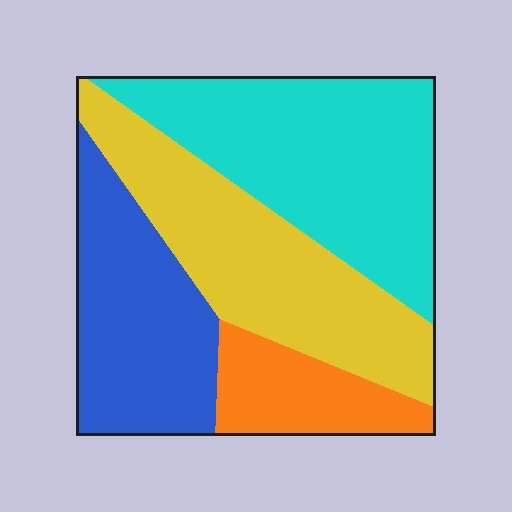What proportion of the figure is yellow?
Yellow takes up about one third (1/3) of the figure.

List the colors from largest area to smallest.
From largest to smallest: cyan, yellow, blue, orange.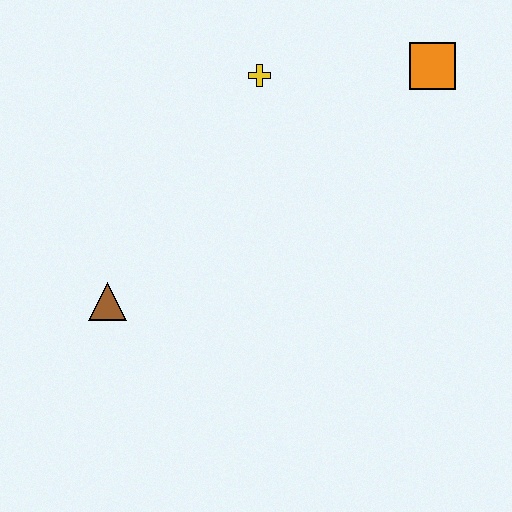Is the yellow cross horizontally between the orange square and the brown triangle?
Yes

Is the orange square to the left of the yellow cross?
No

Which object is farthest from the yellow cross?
The brown triangle is farthest from the yellow cross.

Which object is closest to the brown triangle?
The yellow cross is closest to the brown triangle.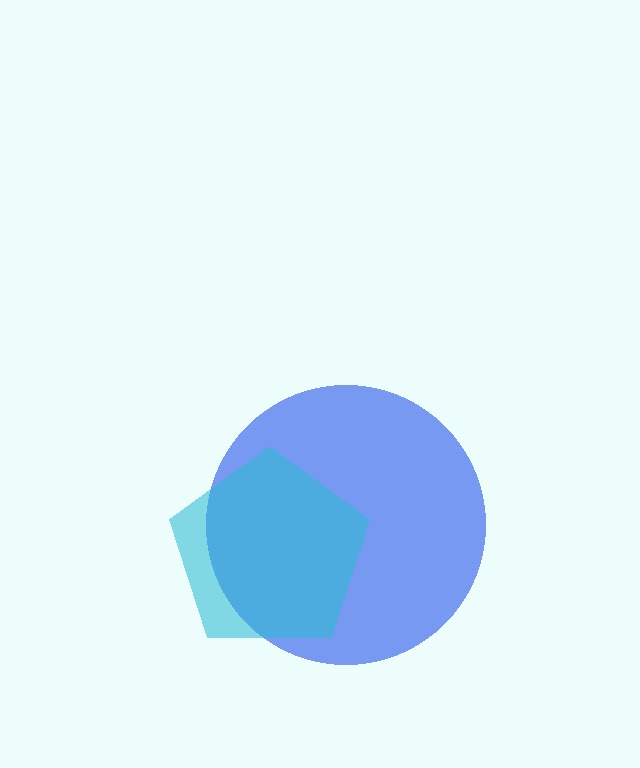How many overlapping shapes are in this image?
There are 2 overlapping shapes in the image.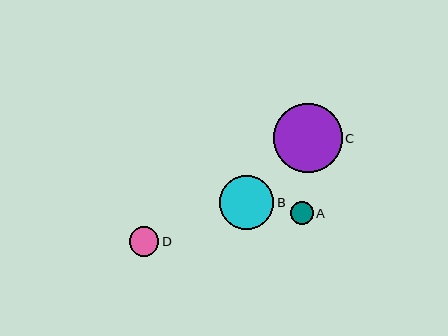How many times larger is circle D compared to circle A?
Circle D is approximately 1.3 times the size of circle A.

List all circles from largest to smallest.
From largest to smallest: C, B, D, A.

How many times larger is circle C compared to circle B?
Circle C is approximately 1.3 times the size of circle B.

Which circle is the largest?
Circle C is the largest with a size of approximately 69 pixels.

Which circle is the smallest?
Circle A is the smallest with a size of approximately 22 pixels.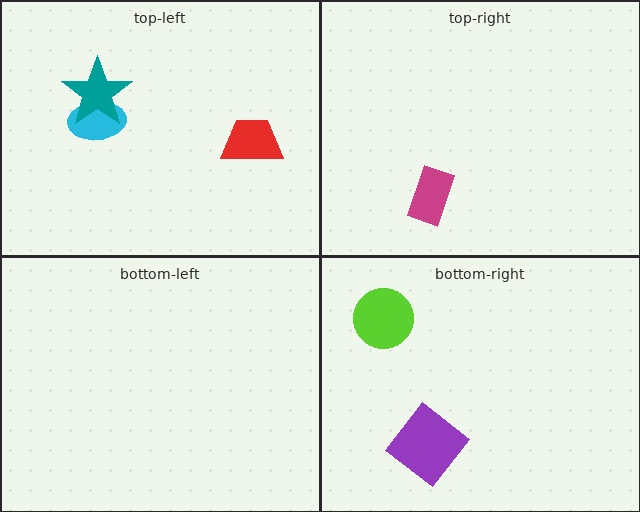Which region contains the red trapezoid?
The top-left region.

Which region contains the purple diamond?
The bottom-right region.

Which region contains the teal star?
The top-left region.